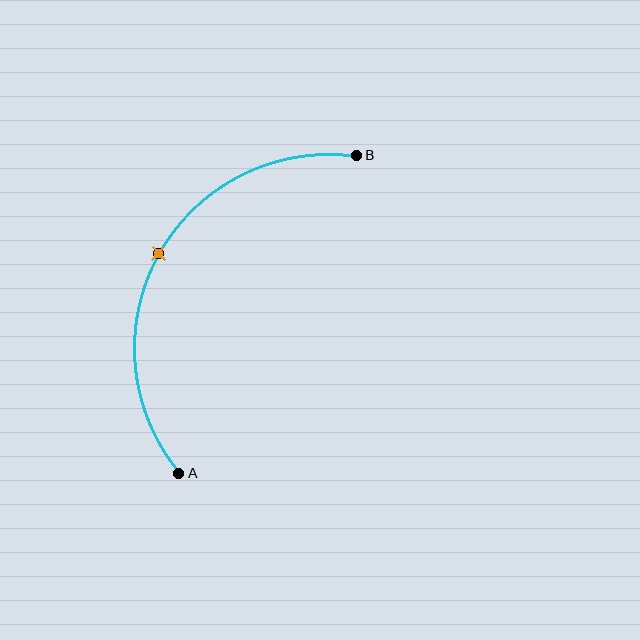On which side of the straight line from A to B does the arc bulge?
The arc bulges to the left of the straight line connecting A and B.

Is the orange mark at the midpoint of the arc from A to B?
Yes. The orange mark lies on the arc at equal arc-length from both A and B — it is the arc midpoint.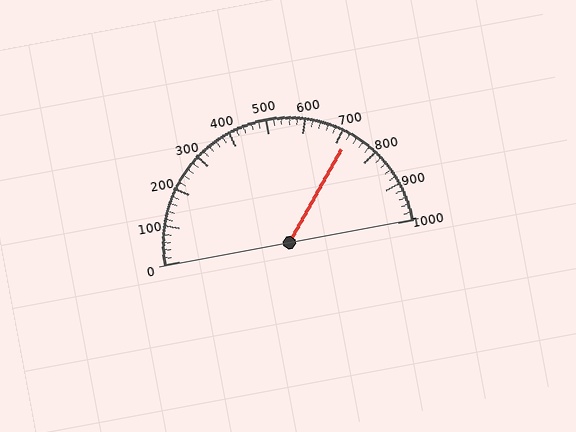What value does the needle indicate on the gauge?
The needle indicates approximately 720.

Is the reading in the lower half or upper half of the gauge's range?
The reading is in the upper half of the range (0 to 1000).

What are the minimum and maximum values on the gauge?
The gauge ranges from 0 to 1000.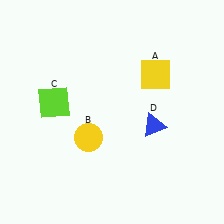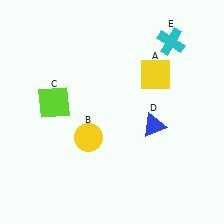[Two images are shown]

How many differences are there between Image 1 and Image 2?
There is 1 difference between the two images.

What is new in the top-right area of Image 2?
A cyan cross (E) was added in the top-right area of Image 2.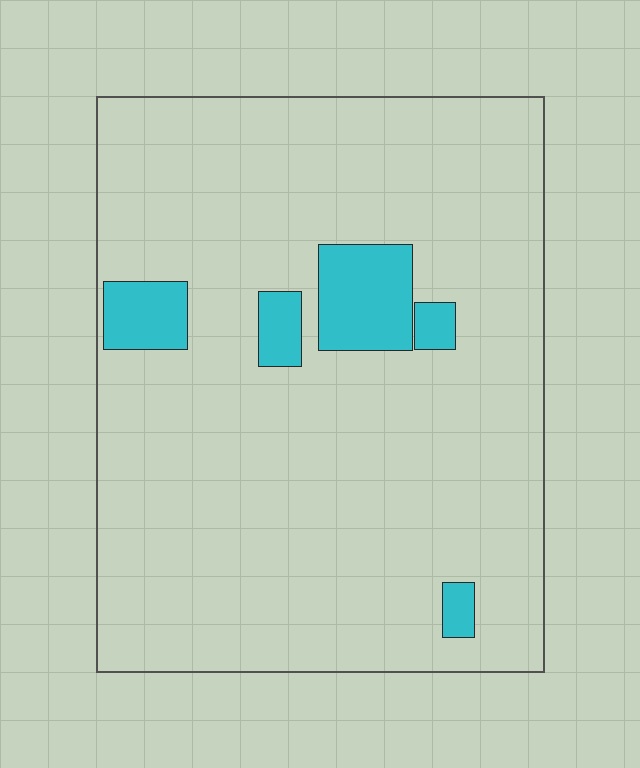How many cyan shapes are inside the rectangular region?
5.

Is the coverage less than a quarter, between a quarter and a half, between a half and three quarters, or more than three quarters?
Less than a quarter.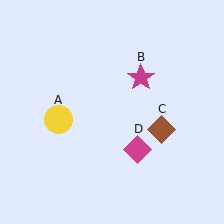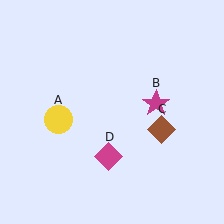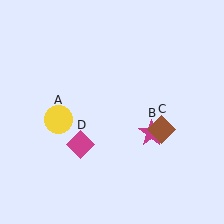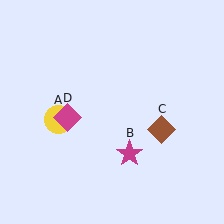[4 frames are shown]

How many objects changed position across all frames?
2 objects changed position: magenta star (object B), magenta diamond (object D).